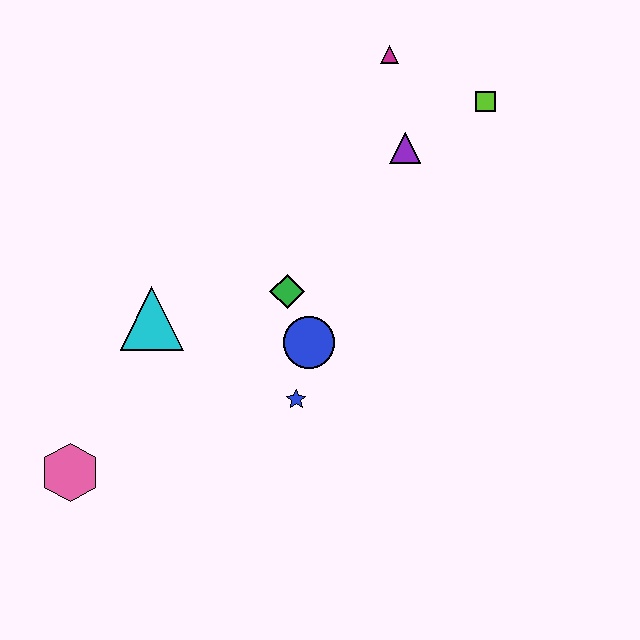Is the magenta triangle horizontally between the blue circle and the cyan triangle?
No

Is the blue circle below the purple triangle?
Yes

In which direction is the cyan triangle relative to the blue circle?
The cyan triangle is to the left of the blue circle.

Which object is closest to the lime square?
The purple triangle is closest to the lime square.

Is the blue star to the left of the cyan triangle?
No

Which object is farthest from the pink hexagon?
The lime square is farthest from the pink hexagon.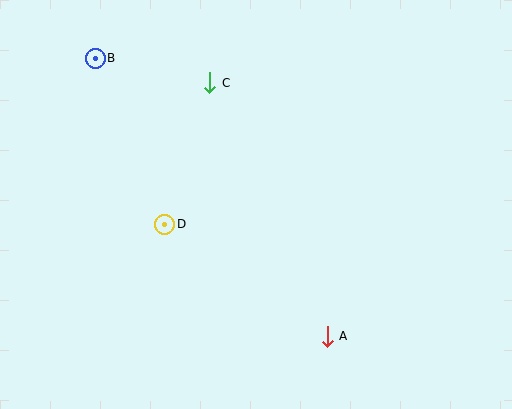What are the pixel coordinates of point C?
Point C is at (210, 83).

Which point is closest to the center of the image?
Point D at (165, 224) is closest to the center.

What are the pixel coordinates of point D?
Point D is at (165, 224).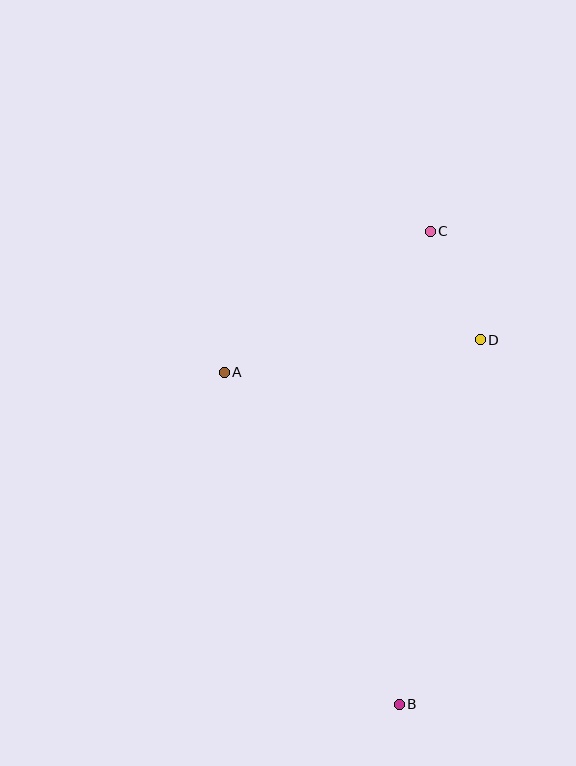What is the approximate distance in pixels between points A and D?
The distance between A and D is approximately 258 pixels.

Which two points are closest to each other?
Points C and D are closest to each other.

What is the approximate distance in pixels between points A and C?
The distance between A and C is approximately 250 pixels.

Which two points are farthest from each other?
Points B and C are farthest from each other.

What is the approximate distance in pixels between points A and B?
The distance between A and B is approximately 375 pixels.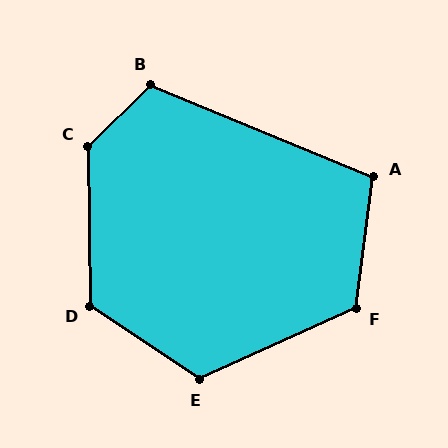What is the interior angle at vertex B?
Approximately 114 degrees (obtuse).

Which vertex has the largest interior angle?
C, at approximately 133 degrees.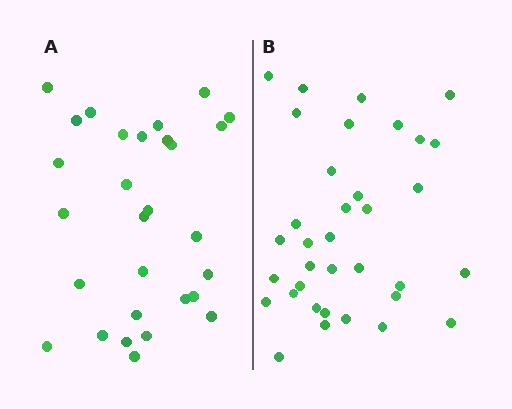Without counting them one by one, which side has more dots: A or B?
Region B (the right region) has more dots.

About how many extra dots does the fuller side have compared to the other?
Region B has about 6 more dots than region A.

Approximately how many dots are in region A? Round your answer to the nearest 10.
About 30 dots. (The exact count is 29, which rounds to 30.)